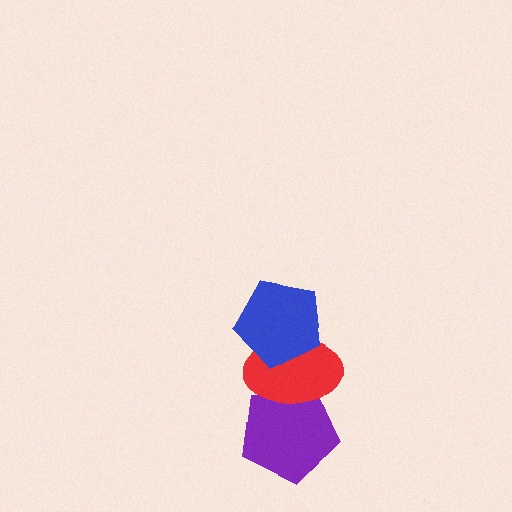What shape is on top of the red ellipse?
The blue pentagon is on top of the red ellipse.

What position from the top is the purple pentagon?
The purple pentagon is 3rd from the top.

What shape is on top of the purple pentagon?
The red ellipse is on top of the purple pentagon.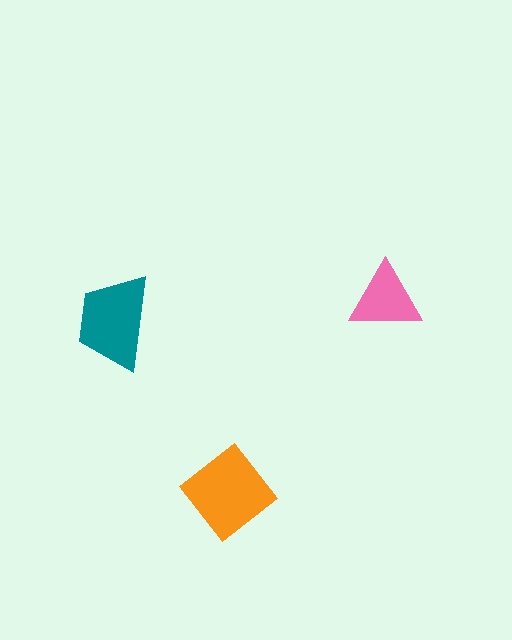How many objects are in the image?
There are 3 objects in the image.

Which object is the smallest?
The pink triangle.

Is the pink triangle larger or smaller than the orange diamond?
Smaller.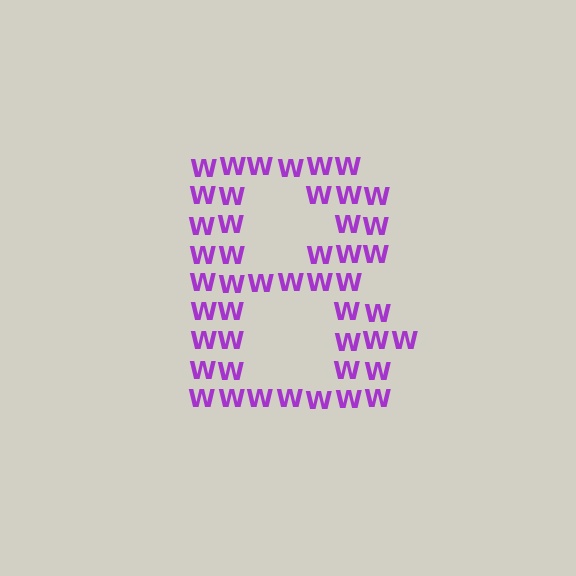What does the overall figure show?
The overall figure shows the letter B.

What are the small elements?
The small elements are letter W's.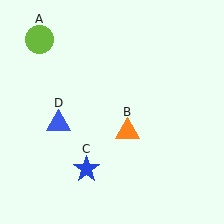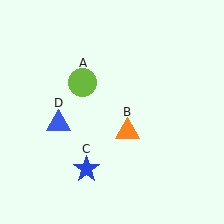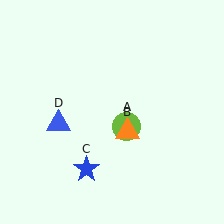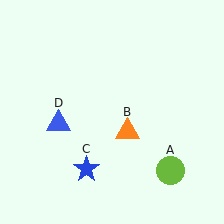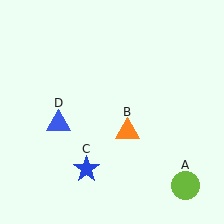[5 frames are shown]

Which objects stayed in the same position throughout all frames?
Orange triangle (object B) and blue star (object C) and blue triangle (object D) remained stationary.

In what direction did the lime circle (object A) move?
The lime circle (object A) moved down and to the right.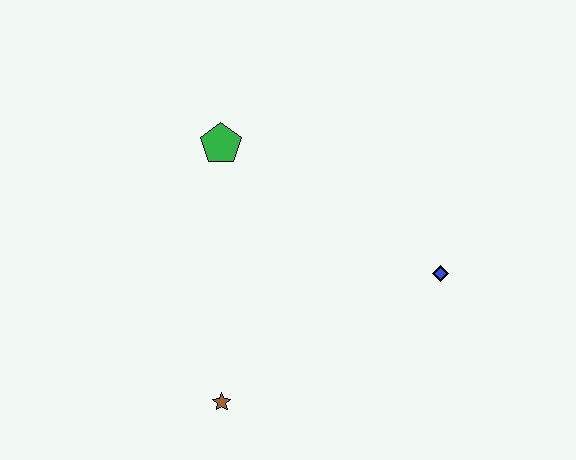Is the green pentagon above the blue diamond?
Yes